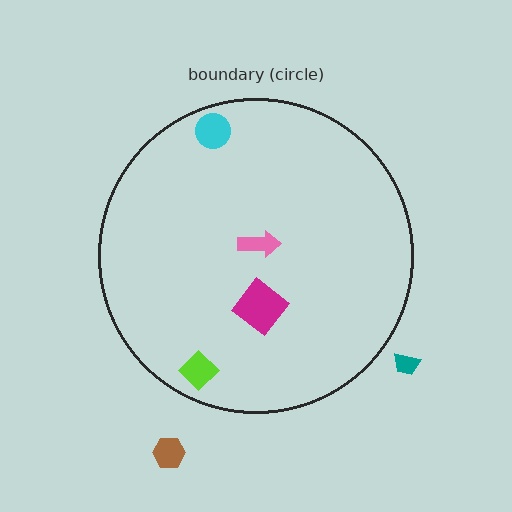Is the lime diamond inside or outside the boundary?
Inside.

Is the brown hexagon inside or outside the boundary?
Outside.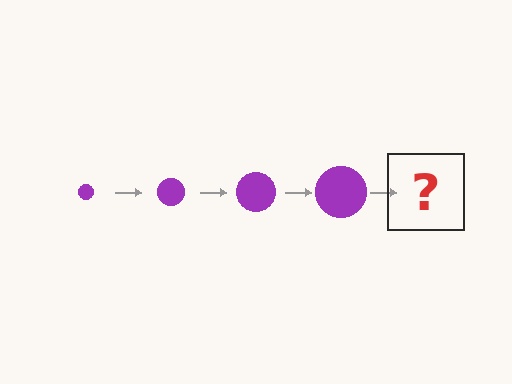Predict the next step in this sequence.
The next step is a purple circle, larger than the previous one.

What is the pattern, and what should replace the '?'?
The pattern is that the circle gets progressively larger each step. The '?' should be a purple circle, larger than the previous one.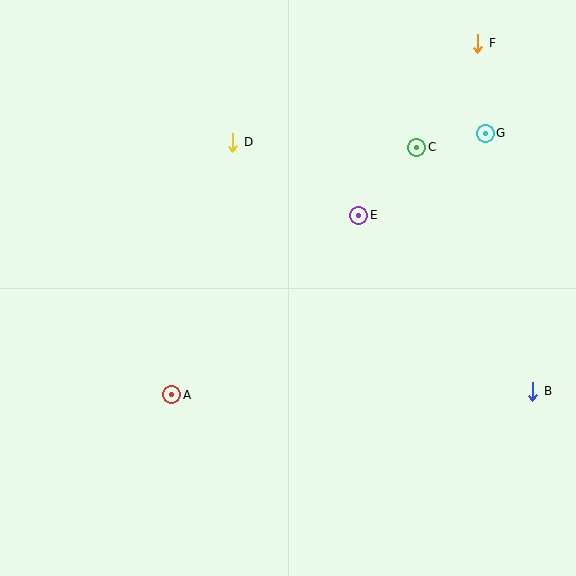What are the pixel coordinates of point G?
Point G is at (485, 133).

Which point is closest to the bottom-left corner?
Point A is closest to the bottom-left corner.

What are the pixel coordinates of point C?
Point C is at (417, 147).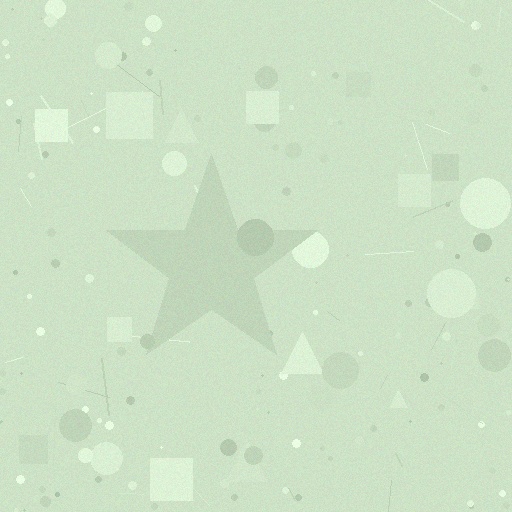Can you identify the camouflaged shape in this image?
The camouflaged shape is a star.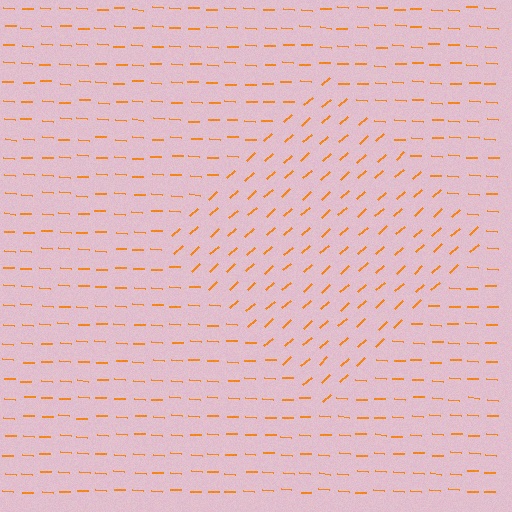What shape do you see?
I see a diamond.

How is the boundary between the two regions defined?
The boundary is defined purely by a change in line orientation (approximately 45 degrees difference). All lines are the same color and thickness.